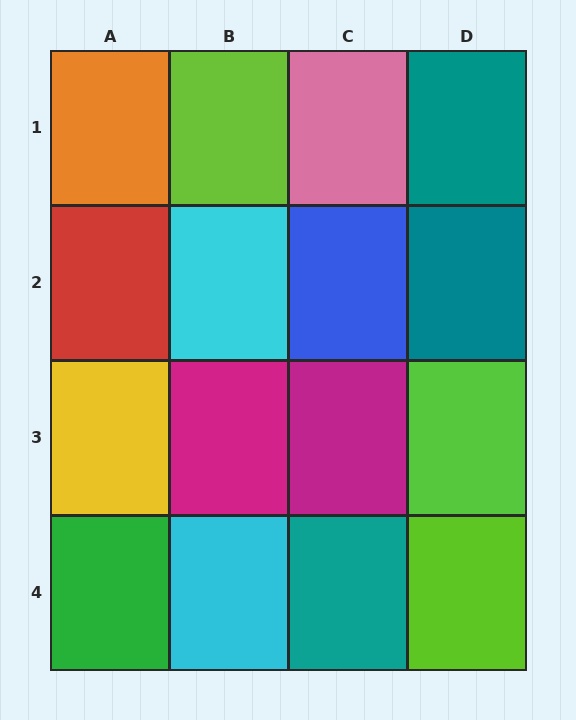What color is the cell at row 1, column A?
Orange.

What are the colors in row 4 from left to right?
Green, cyan, teal, lime.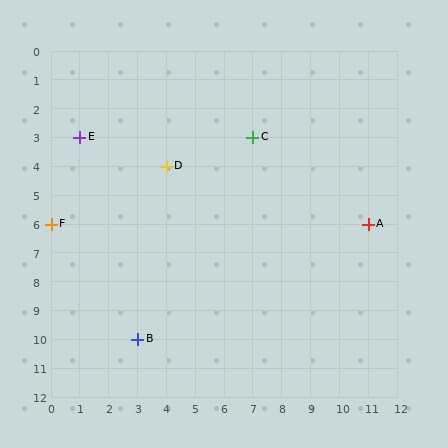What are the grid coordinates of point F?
Point F is at grid coordinates (0, 6).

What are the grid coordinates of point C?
Point C is at grid coordinates (7, 3).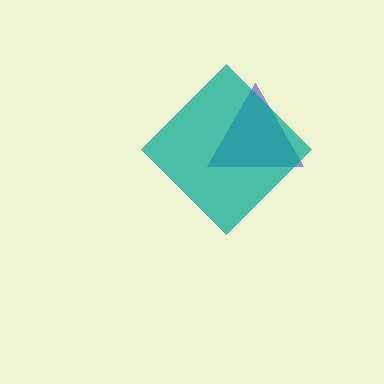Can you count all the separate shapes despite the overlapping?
Yes, there are 2 separate shapes.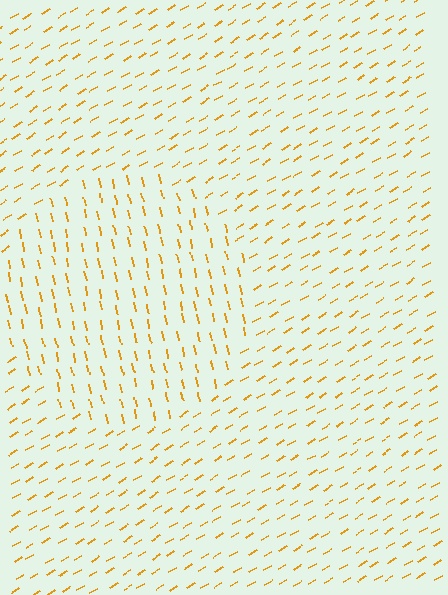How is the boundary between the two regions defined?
The boundary is defined purely by a change in line orientation (approximately 72 degrees difference). All lines are the same color and thickness.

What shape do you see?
I see a circle.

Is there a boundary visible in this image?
Yes, there is a texture boundary formed by a change in line orientation.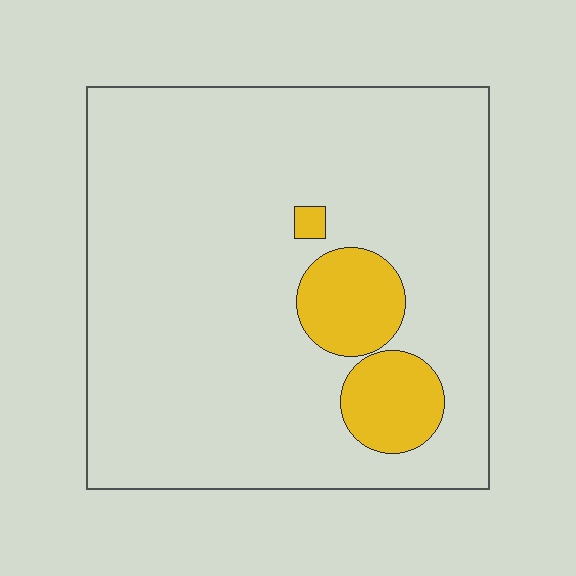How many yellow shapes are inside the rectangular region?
3.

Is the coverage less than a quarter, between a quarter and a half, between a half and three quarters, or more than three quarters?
Less than a quarter.